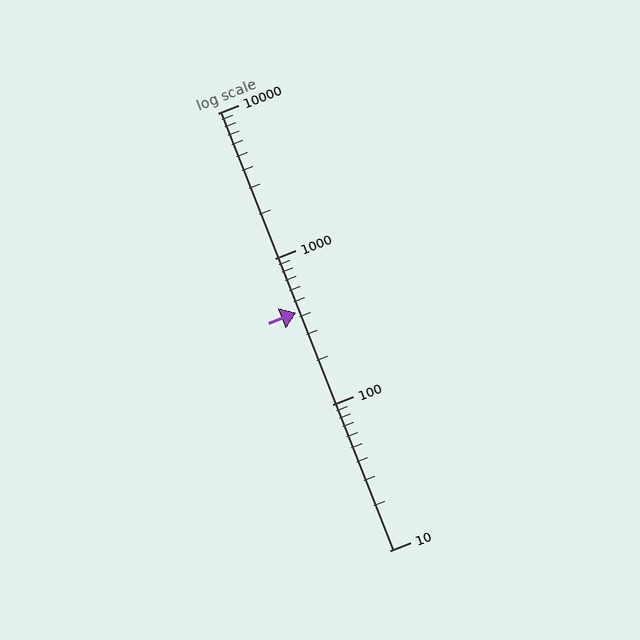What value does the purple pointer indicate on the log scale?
The pointer indicates approximately 430.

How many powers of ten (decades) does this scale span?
The scale spans 3 decades, from 10 to 10000.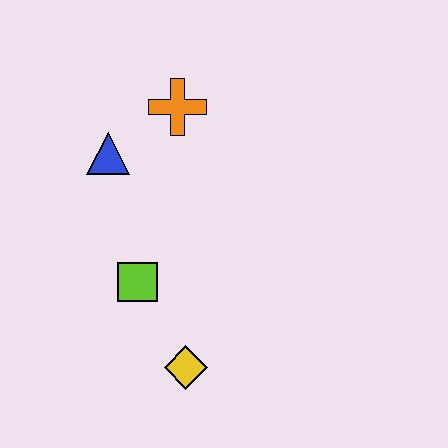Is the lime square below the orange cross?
Yes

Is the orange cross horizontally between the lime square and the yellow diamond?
Yes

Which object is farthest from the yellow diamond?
The orange cross is farthest from the yellow diamond.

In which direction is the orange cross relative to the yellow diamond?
The orange cross is above the yellow diamond.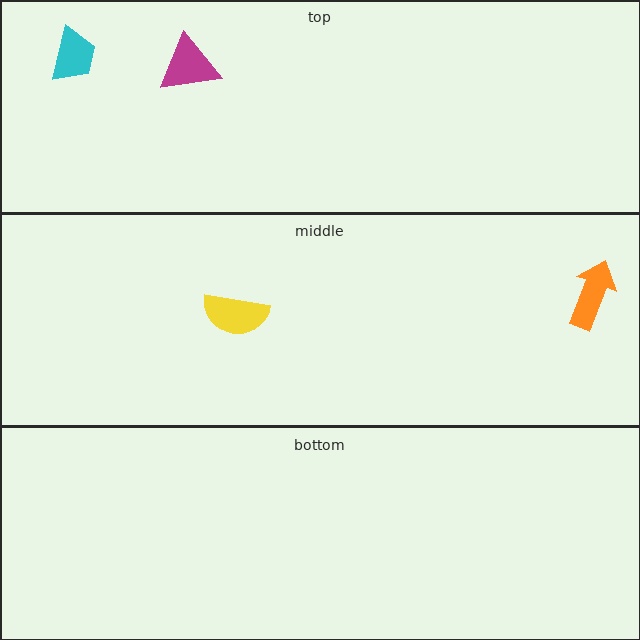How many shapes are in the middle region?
2.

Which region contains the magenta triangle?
The top region.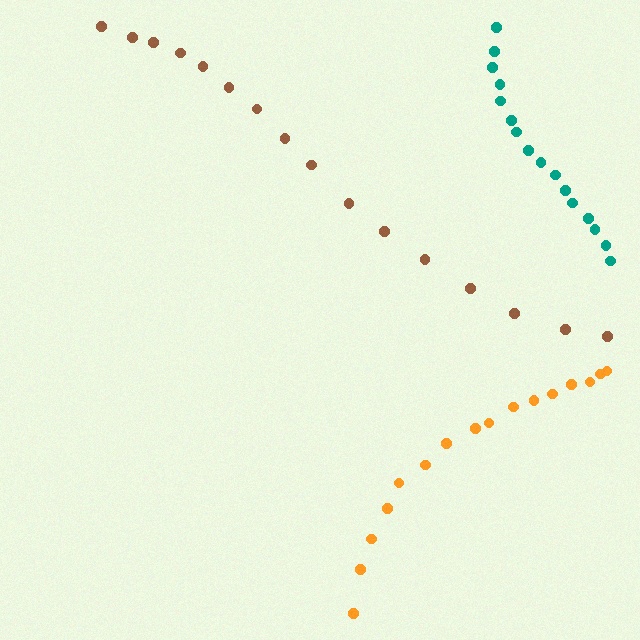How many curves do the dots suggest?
There are 3 distinct paths.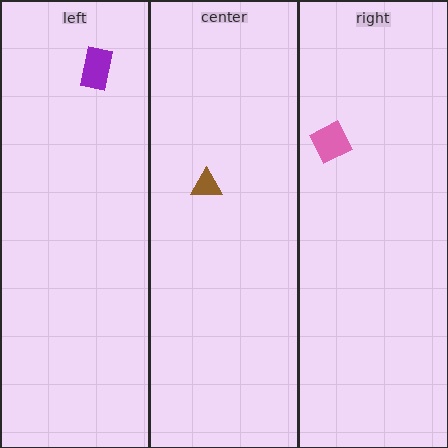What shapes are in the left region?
The purple rectangle.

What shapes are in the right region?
The pink diamond.